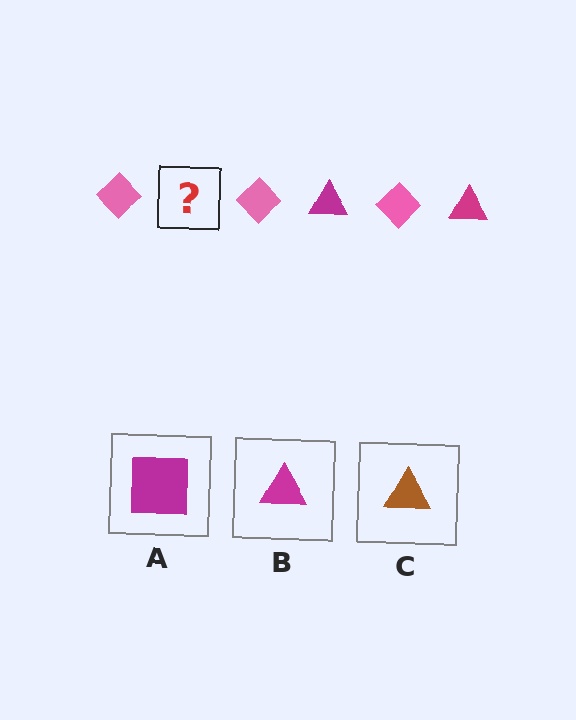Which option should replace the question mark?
Option B.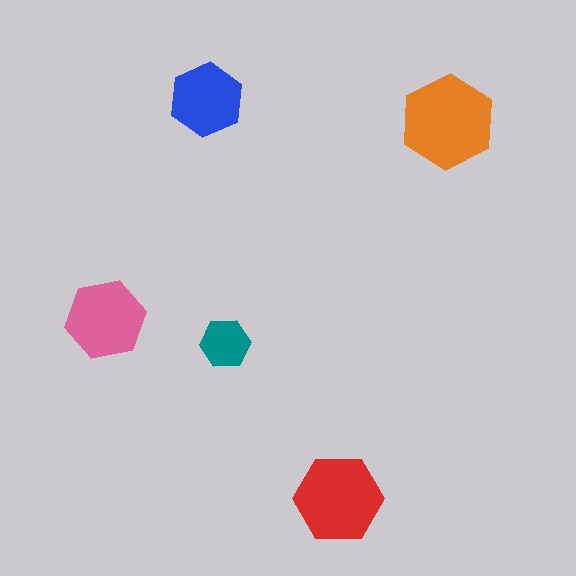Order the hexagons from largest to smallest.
the orange one, the red one, the pink one, the blue one, the teal one.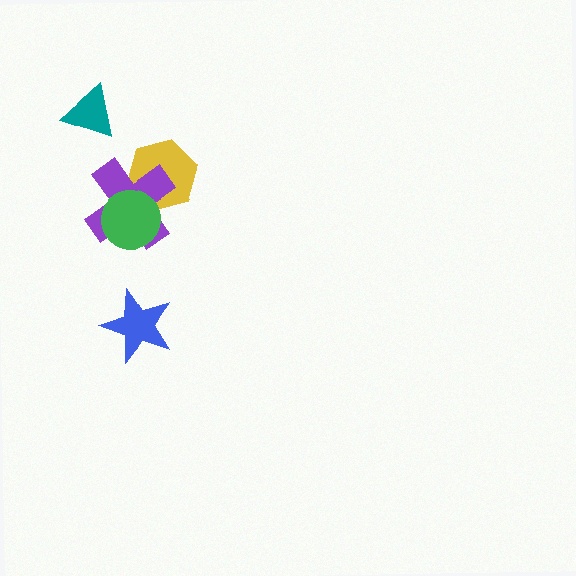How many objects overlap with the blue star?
0 objects overlap with the blue star.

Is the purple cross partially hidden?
Yes, it is partially covered by another shape.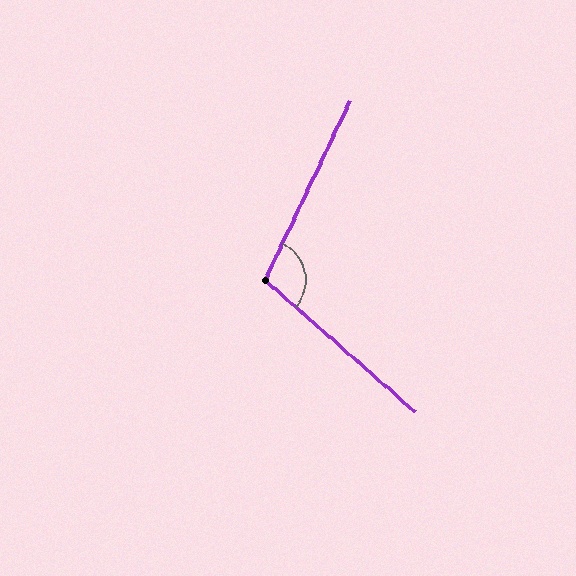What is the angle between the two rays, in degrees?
Approximately 106 degrees.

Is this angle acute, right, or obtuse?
It is obtuse.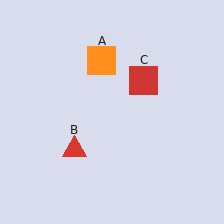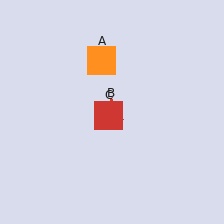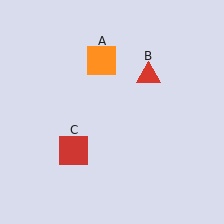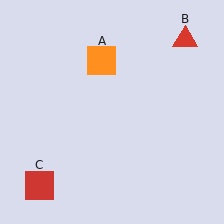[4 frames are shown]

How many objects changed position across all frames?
2 objects changed position: red triangle (object B), red square (object C).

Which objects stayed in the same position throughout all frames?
Orange square (object A) remained stationary.